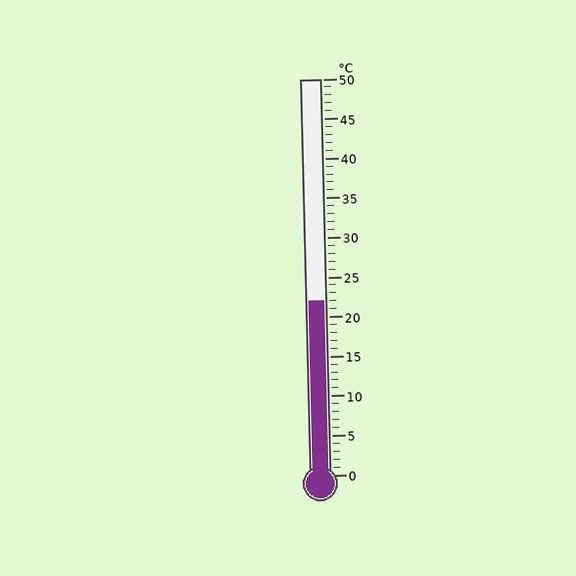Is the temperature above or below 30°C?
The temperature is below 30°C.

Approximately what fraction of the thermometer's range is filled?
The thermometer is filled to approximately 45% of its range.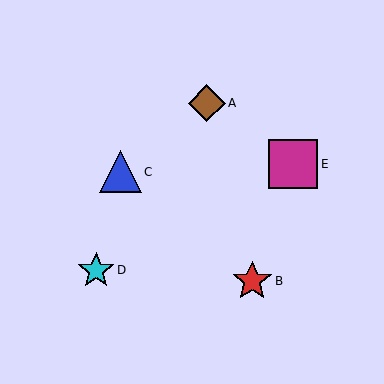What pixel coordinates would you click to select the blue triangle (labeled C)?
Click at (120, 172) to select the blue triangle C.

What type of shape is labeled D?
Shape D is a cyan star.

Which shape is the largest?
The magenta square (labeled E) is the largest.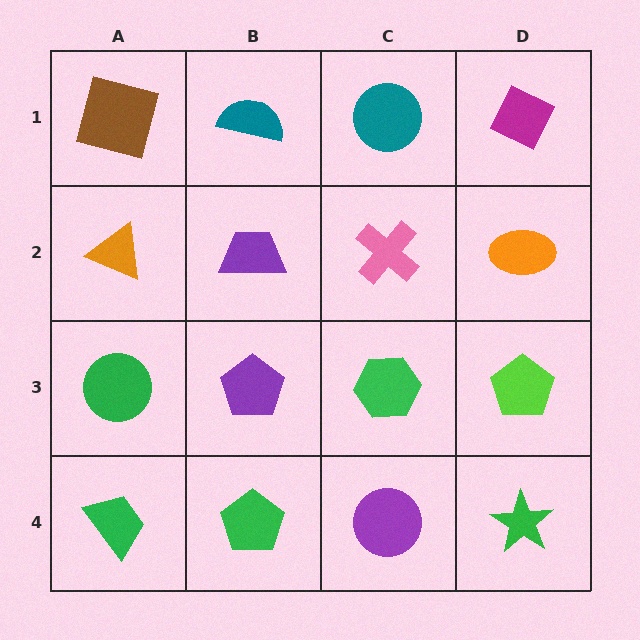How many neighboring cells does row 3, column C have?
4.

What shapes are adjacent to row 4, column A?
A green circle (row 3, column A), a green pentagon (row 4, column B).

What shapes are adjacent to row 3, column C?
A pink cross (row 2, column C), a purple circle (row 4, column C), a purple pentagon (row 3, column B), a lime pentagon (row 3, column D).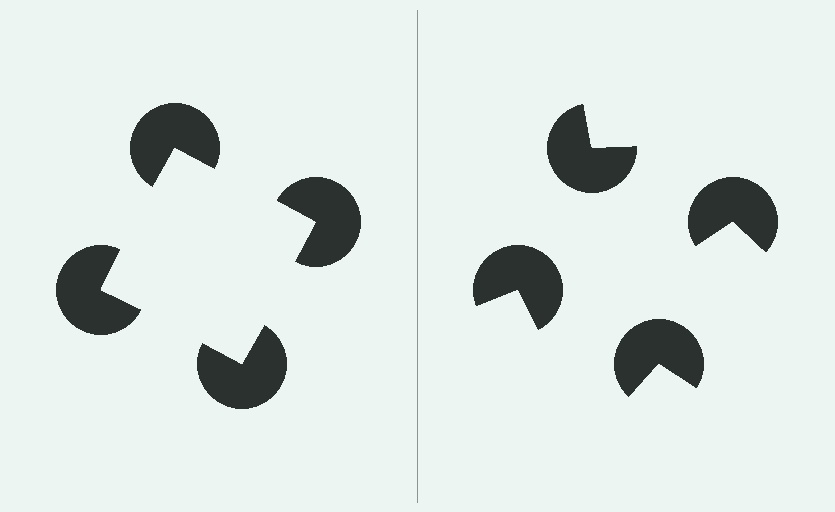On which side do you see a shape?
An illusory square appears on the left side. On the right side the wedge cuts are rotated, so no coherent shape forms.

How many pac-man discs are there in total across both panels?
8 — 4 on each side.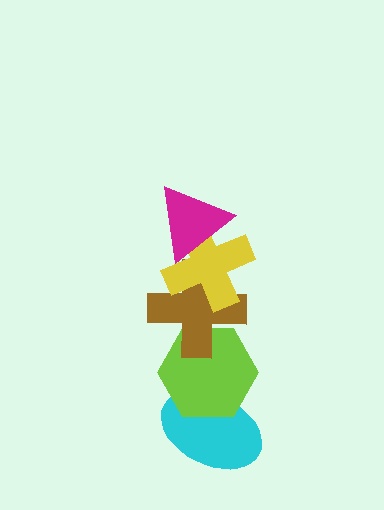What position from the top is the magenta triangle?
The magenta triangle is 1st from the top.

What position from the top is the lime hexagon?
The lime hexagon is 4th from the top.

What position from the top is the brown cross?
The brown cross is 3rd from the top.